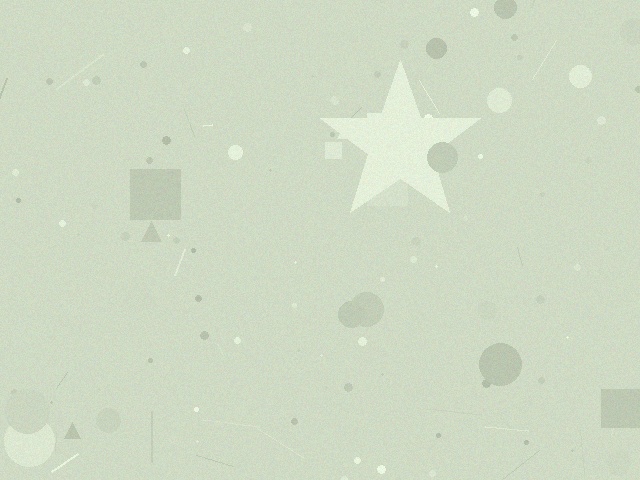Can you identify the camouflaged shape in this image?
The camouflaged shape is a star.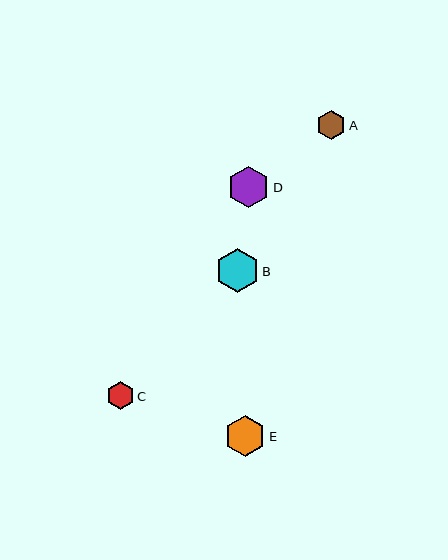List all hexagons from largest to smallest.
From largest to smallest: B, D, E, A, C.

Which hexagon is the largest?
Hexagon B is the largest with a size of approximately 43 pixels.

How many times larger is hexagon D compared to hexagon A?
Hexagon D is approximately 1.4 times the size of hexagon A.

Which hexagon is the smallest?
Hexagon C is the smallest with a size of approximately 28 pixels.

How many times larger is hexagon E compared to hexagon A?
Hexagon E is approximately 1.4 times the size of hexagon A.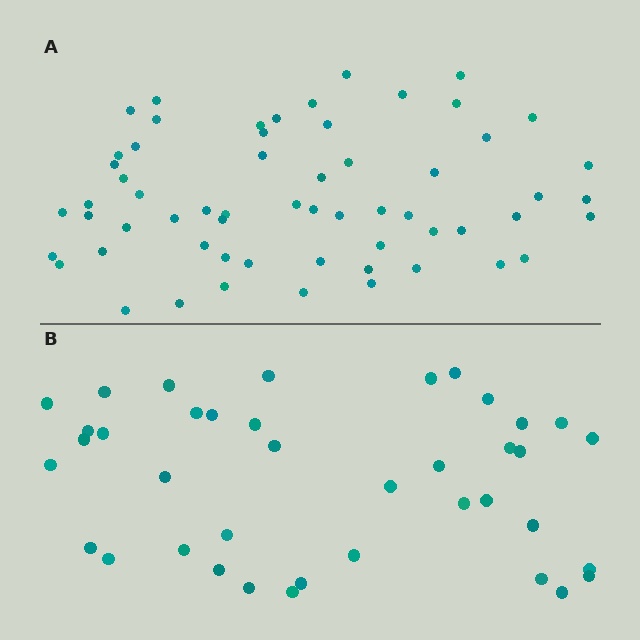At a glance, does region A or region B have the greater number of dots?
Region A (the top region) has more dots.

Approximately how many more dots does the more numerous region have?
Region A has approximately 20 more dots than region B.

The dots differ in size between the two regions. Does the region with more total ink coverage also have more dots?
No. Region B has more total ink coverage because its dots are larger, but region A actually contains more individual dots. Total area can be misleading — the number of items is what matters here.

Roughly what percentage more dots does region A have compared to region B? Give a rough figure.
About 55% more.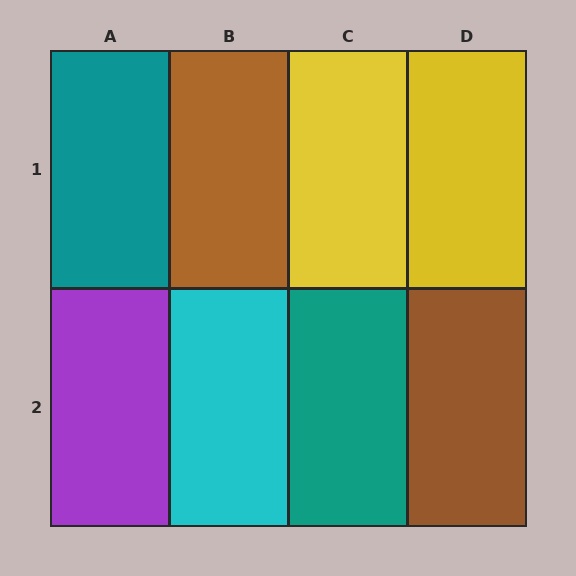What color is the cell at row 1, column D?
Yellow.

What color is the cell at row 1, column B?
Brown.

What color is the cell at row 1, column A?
Teal.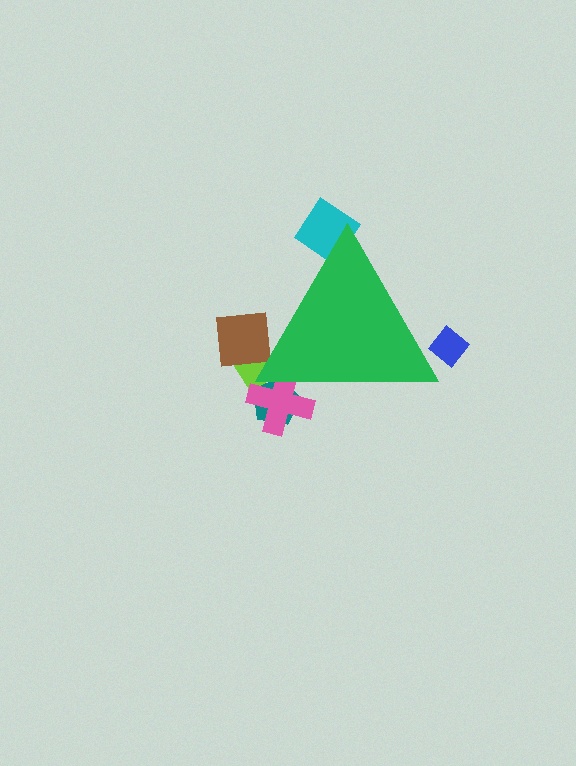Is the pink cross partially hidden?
Yes, the pink cross is partially hidden behind the green triangle.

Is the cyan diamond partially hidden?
Yes, the cyan diamond is partially hidden behind the green triangle.